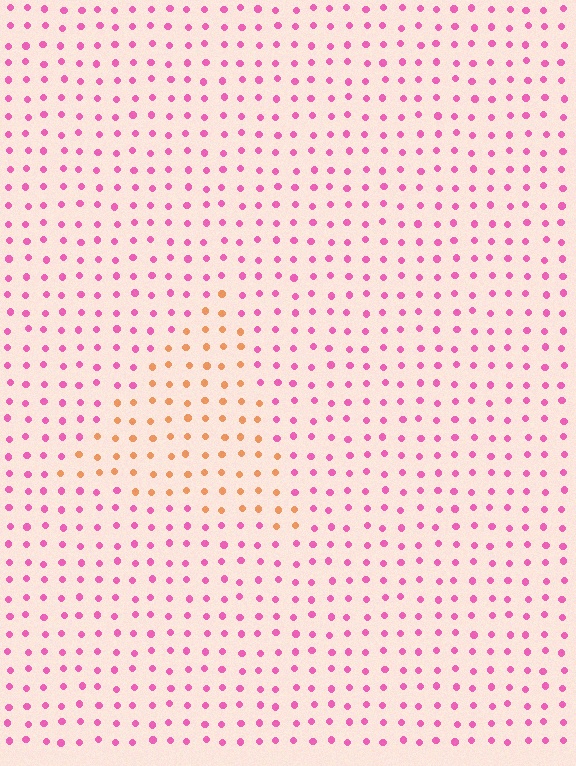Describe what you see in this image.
The image is filled with small pink elements in a uniform arrangement. A triangle-shaped region is visible where the elements are tinted to a slightly different hue, forming a subtle color boundary.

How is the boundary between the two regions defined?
The boundary is defined purely by a slight shift in hue (about 61 degrees). Spacing, size, and orientation are identical on both sides.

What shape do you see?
I see a triangle.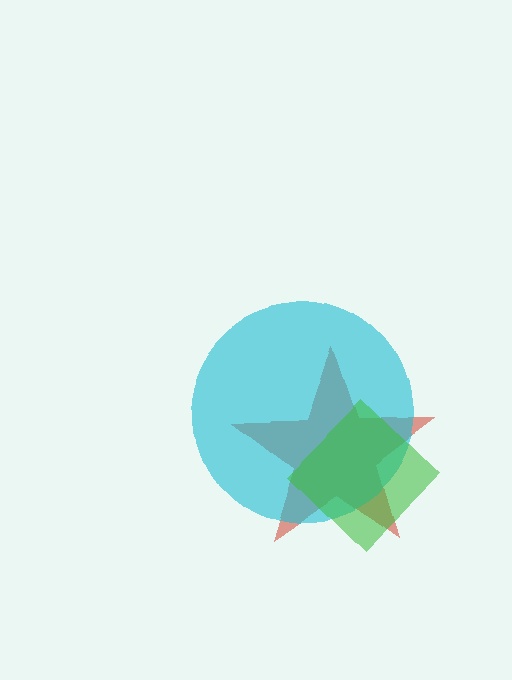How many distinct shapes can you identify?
There are 3 distinct shapes: a red star, a cyan circle, a green diamond.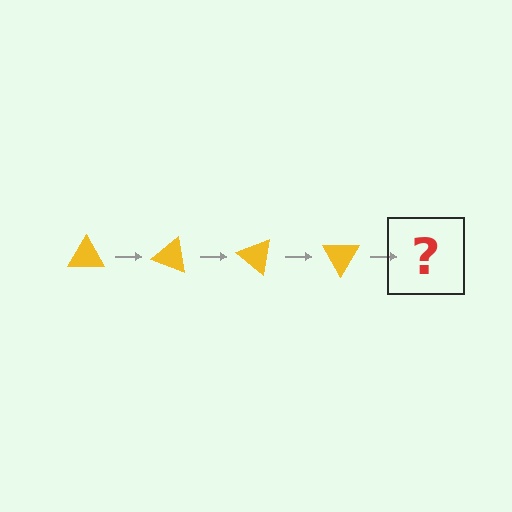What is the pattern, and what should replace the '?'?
The pattern is that the triangle rotates 20 degrees each step. The '?' should be a yellow triangle rotated 80 degrees.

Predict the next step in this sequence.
The next step is a yellow triangle rotated 80 degrees.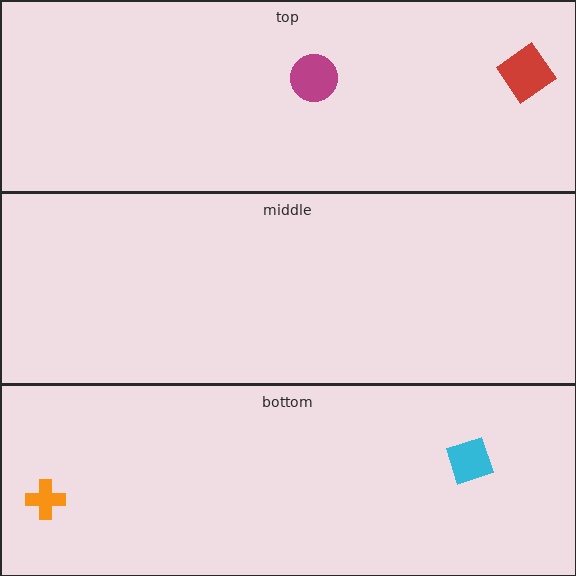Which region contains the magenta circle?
The top region.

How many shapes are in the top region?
2.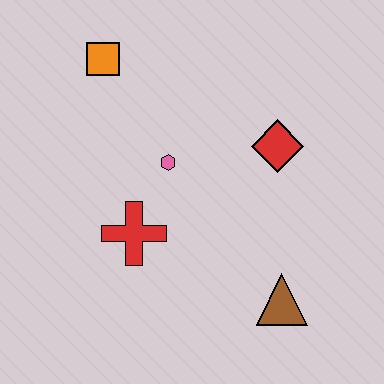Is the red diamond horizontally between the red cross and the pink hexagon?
No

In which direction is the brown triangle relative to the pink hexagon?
The brown triangle is below the pink hexagon.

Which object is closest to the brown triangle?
The red diamond is closest to the brown triangle.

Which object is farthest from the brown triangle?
The orange square is farthest from the brown triangle.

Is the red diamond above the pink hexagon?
Yes